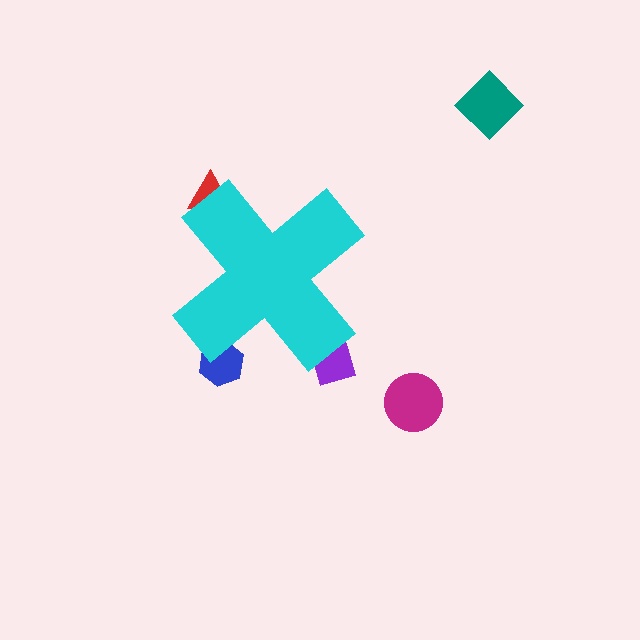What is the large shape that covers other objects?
A cyan cross.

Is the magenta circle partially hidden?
No, the magenta circle is fully visible.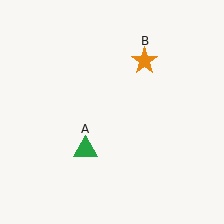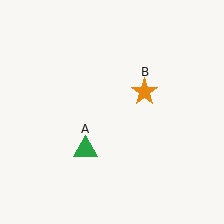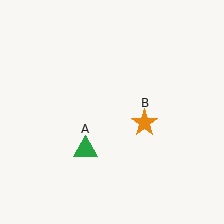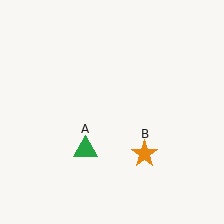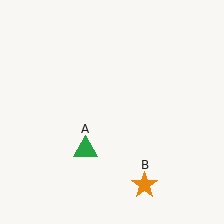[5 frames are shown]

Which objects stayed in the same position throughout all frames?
Green triangle (object A) remained stationary.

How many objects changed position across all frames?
1 object changed position: orange star (object B).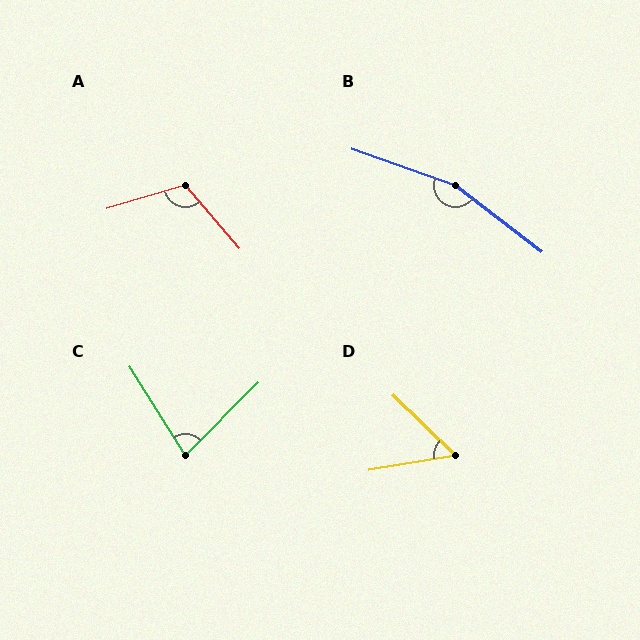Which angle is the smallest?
D, at approximately 53 degrees.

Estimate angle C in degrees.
Approximately 77 degrees.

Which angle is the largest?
B, at approximately 162 degrees.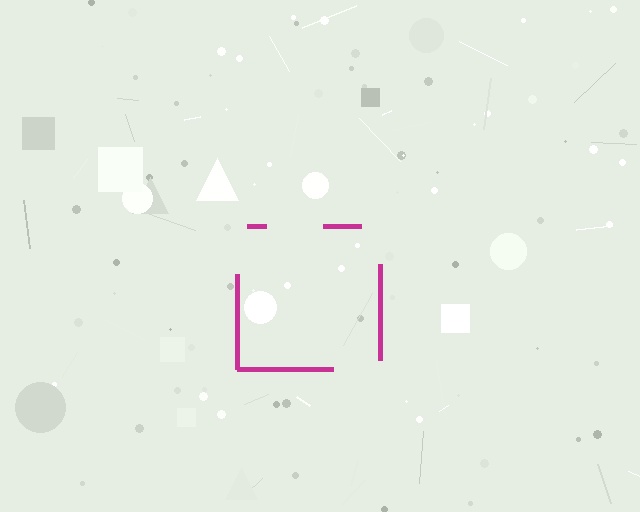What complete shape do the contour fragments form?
The contour fragments form a square.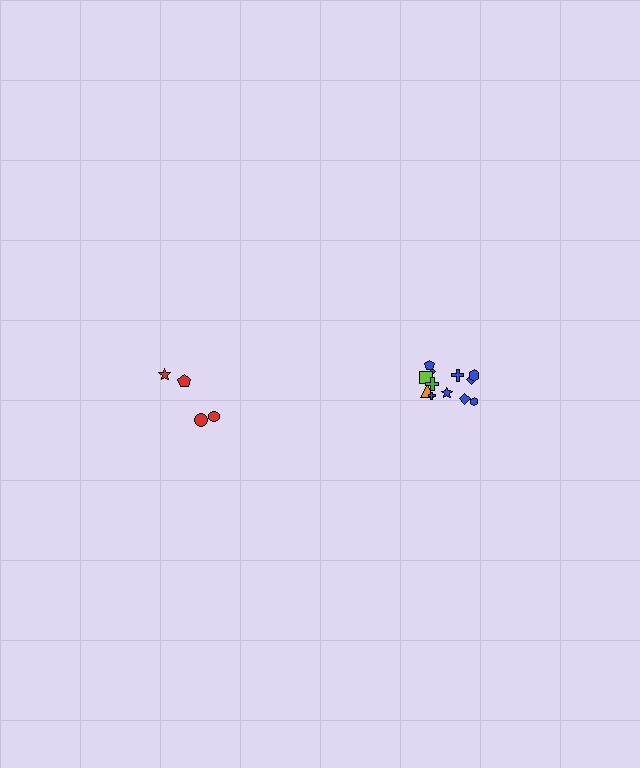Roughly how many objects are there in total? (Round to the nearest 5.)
Roughly 15 objects in total.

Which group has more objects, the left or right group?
The right group.